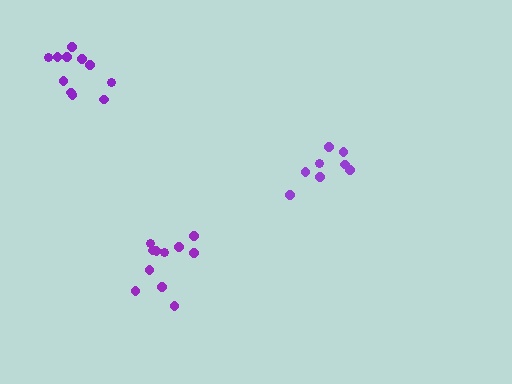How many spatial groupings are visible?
There are 3 spatial groupings.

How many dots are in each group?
Group 1: 11 dots, Group 2: 8 dots, Group 3: 11 dots (30 total).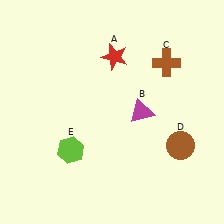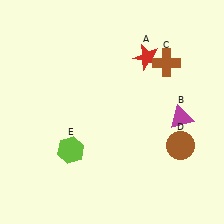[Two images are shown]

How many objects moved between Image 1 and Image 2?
2 objects moved between the two images.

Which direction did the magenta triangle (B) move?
The magenta triangle (B) moved right.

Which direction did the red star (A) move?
The red star (A) moved right.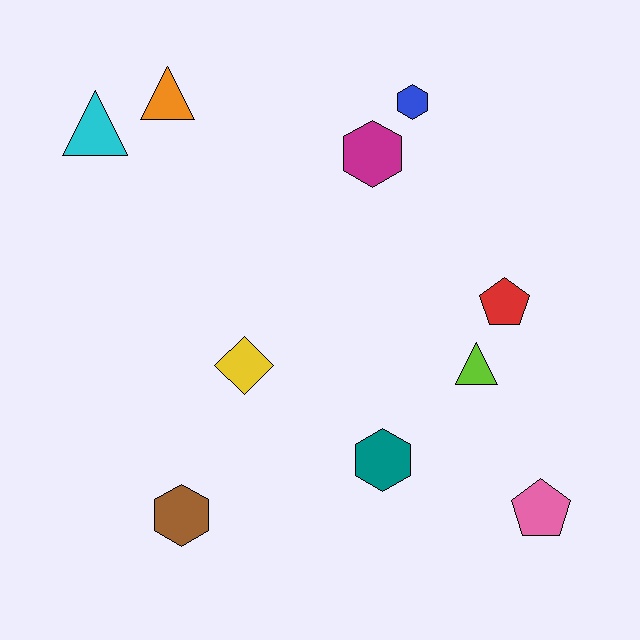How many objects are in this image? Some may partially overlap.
There are 10 objects.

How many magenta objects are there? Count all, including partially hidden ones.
There is 1 magenta object.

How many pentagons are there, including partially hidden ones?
There are 2 pentagons.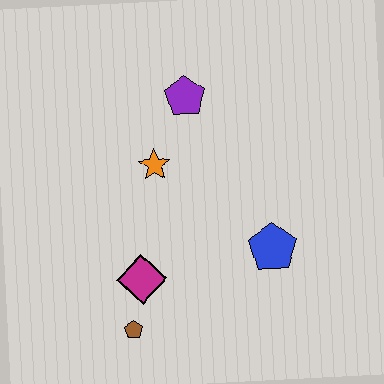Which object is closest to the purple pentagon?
The orange star is closest to the purple pentagon.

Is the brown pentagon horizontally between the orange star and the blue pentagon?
No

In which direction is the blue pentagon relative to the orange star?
The blue pentagon is to the right of the orange star.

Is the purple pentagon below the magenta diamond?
No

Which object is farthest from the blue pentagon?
The purple pentagon is farthest from the blue pentagon.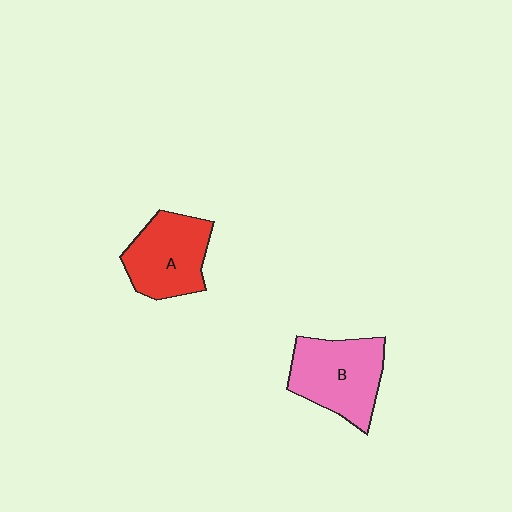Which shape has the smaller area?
Shape A (red).